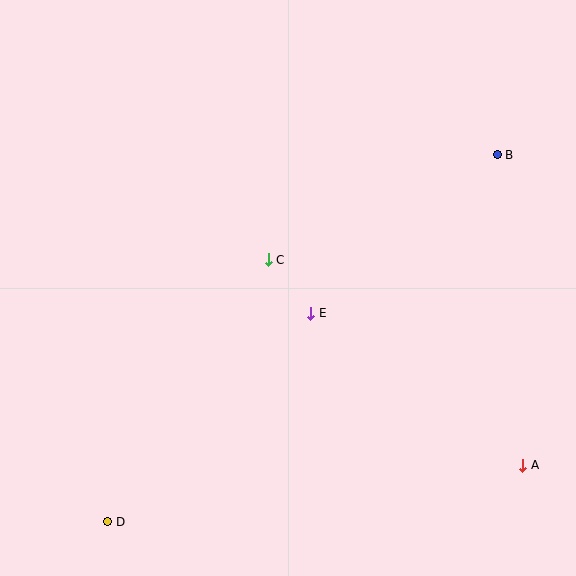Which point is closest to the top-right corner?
Point B is closest to the top-right corner.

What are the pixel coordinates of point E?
Point E is at (311, 313).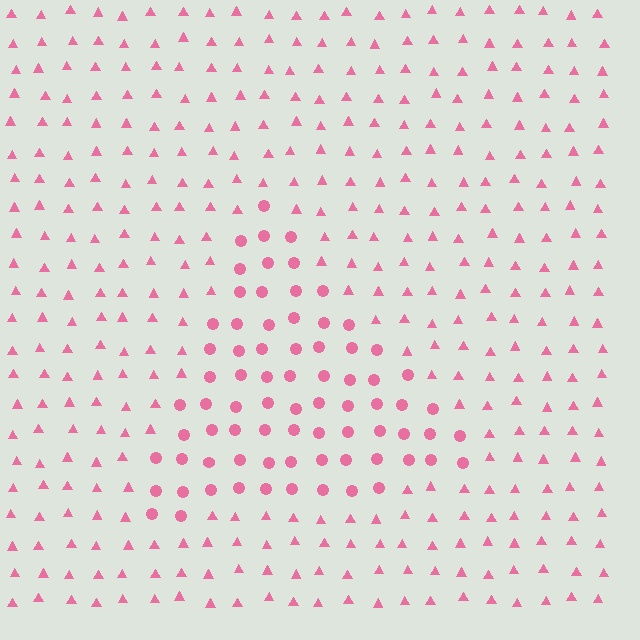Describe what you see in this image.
The image is filled with small pink elements arranged in a uniform grid. A triangle-shaped region contains circles, while the surrounding area contains triangles. The boundary is defined purely by the change in element shape.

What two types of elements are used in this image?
The image uses circles inside the triangle region and triangles outside it.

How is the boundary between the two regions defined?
The boundary is defined by a change in element shape: circles inside vs. triangles outside. All elements share the same color and spacing.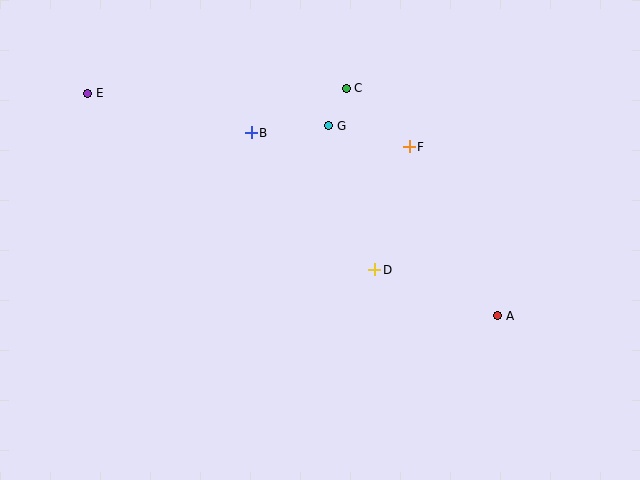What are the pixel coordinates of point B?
Point B is at (251, 133).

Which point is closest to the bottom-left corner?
Point E is closest to the bottom-left corner.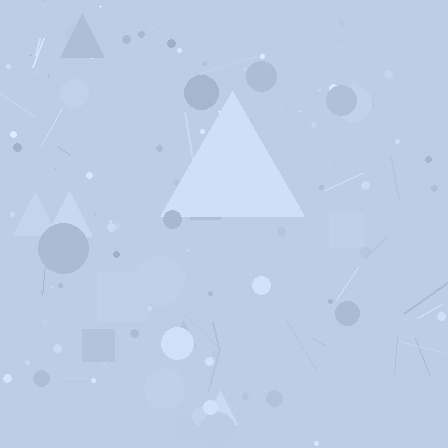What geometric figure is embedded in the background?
A triangle is embedded in the background.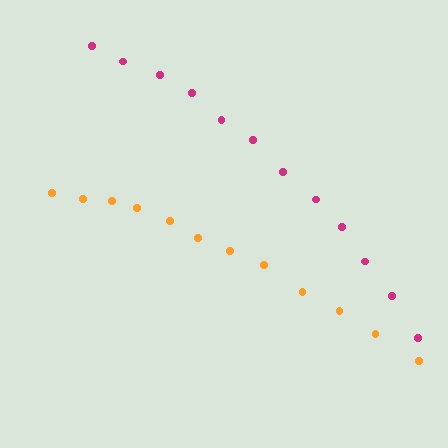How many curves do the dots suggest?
There are 2 distinct paths.